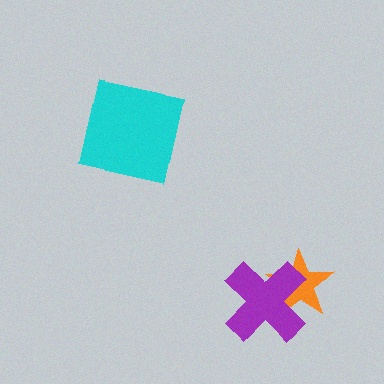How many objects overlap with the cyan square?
0 objects overlap with the cyan square.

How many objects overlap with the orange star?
1 object overlaps with the orange star.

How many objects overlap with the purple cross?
1 object overlaps with the purple cross.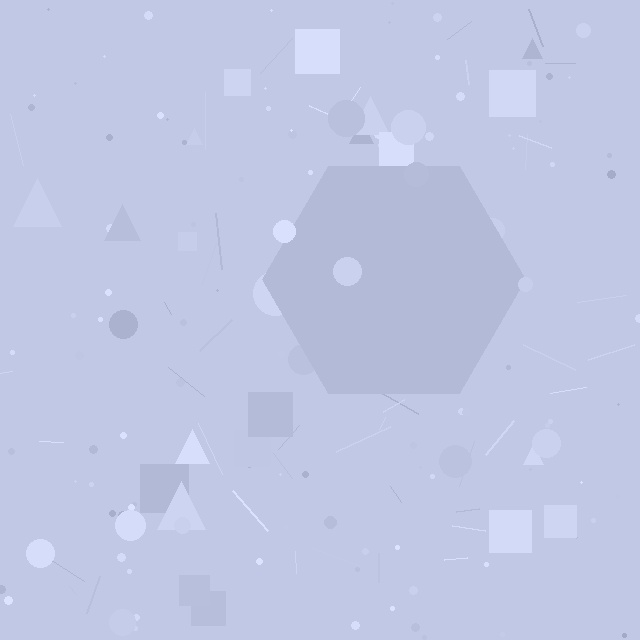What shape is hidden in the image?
A hexagon is hidden in the image.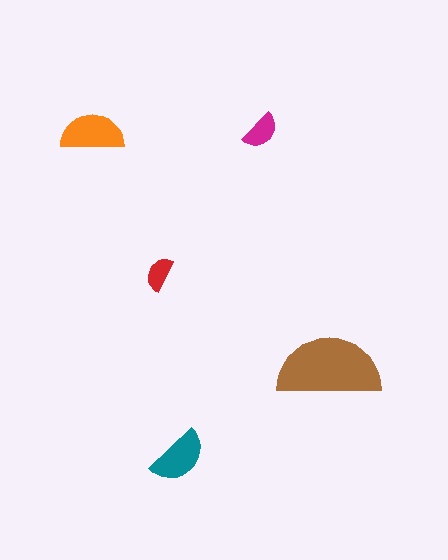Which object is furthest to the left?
The orange semicircle is leftmost.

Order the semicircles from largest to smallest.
the brown one, the orange one, the teal one, the magenta one, the red one.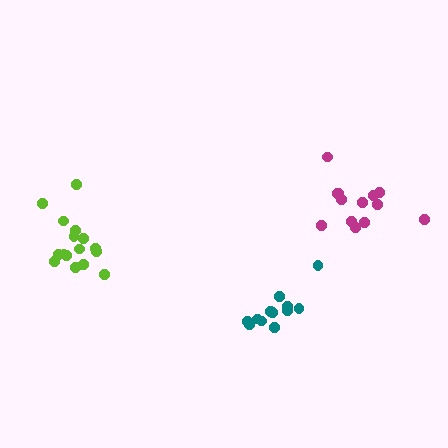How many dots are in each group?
Group 1: 16 dots, Group 2: 12 dots, Group 3: 13 dots (41 total).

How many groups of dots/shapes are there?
There are 3 groups.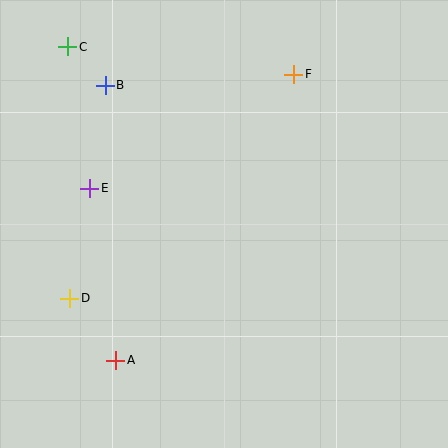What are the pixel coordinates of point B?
Point B is at (105, 85).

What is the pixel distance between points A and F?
The distance between A and F is 337 pixels.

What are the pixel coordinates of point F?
Point F is at (294, 74).